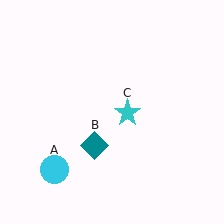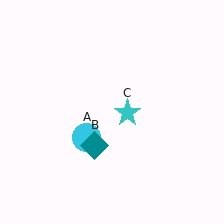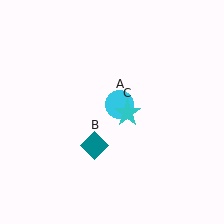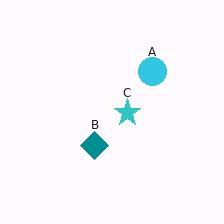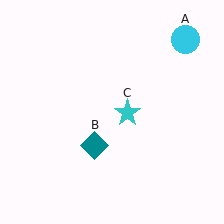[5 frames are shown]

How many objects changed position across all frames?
1 object changed position: cyan circle (object A).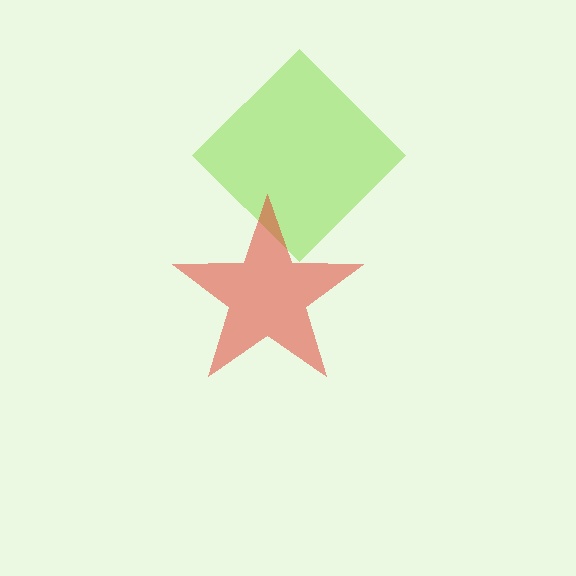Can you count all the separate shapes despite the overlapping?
Yes, there are 2 separate shapes.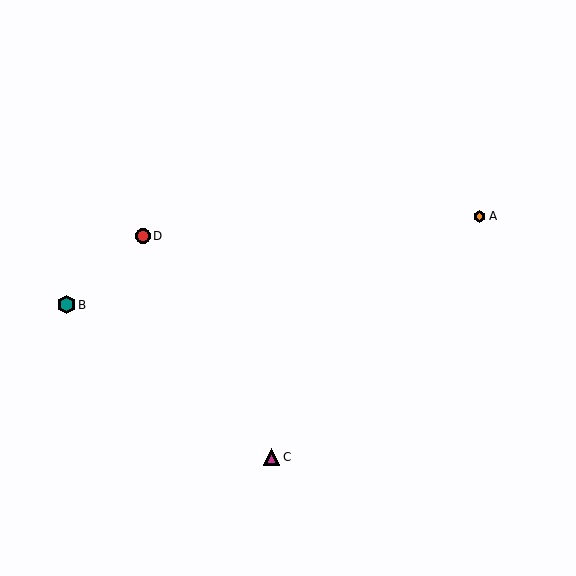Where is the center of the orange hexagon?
The center of the orange hexagon is at (480, 216).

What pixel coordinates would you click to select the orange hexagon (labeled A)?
Click at (480, 216) to select the orange hexagon A.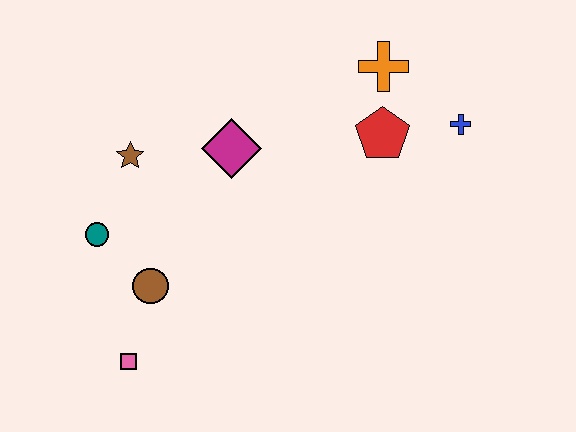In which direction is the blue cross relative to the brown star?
The blue cross is to the right of the brown star.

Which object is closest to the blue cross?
The red pentagon is closest to the blue cross.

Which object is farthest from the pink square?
The blue cross is farthest from the pink square.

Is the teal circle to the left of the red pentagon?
Yes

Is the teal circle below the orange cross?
Yes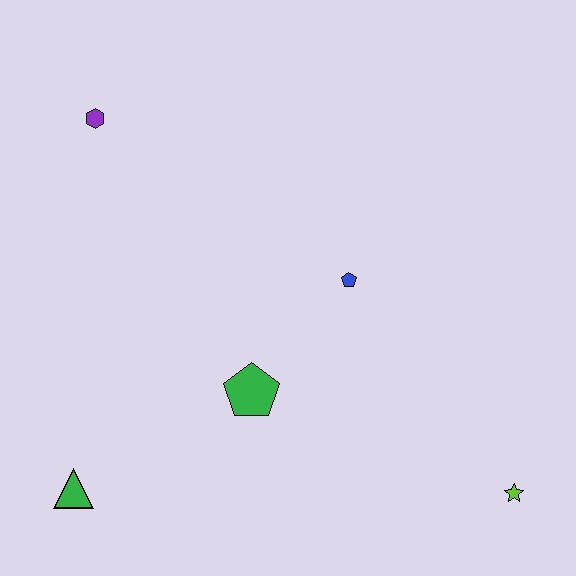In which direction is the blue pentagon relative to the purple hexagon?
The blue pentagon is to the right of the purple hexagon.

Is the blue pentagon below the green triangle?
No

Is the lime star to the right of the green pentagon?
Yes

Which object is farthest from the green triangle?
The lime star is farthest from the green triangle.